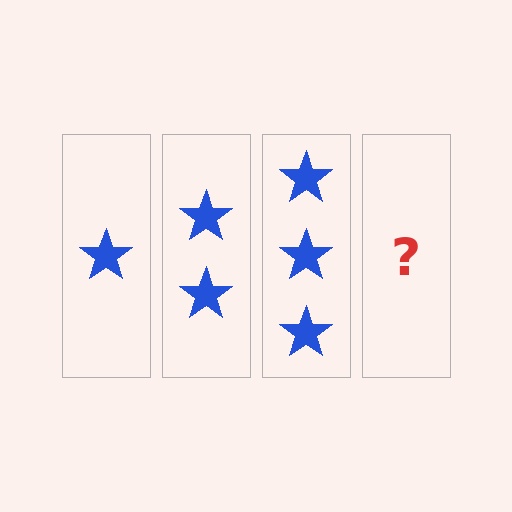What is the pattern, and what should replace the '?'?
The pattern is that each step adds one more star. The '?' should be 4 stars.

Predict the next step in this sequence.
The next step is 4 stars.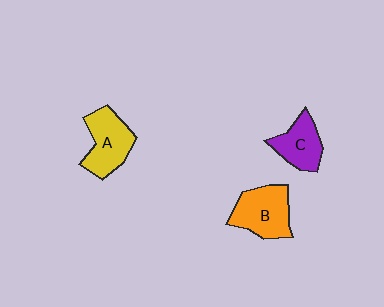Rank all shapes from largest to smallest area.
From largest to smallest: B (orange), A (yellow), C (purple).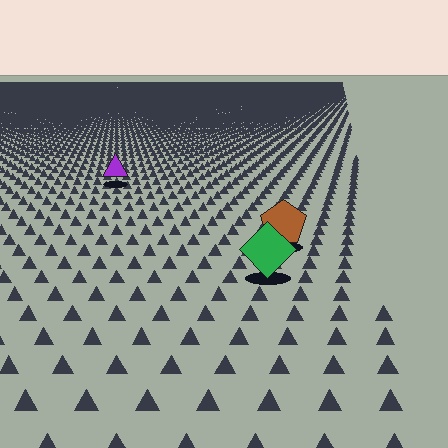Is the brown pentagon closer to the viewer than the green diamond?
No. The green diamond is closer — you can tell from the texture gradient: the ground texture is coarser near it.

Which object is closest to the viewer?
The green diamond is closest. The texture marks near it are larger and more spread out.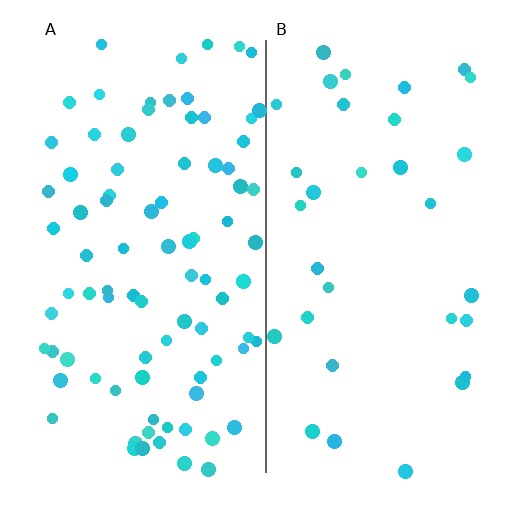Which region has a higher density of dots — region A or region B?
A (the left).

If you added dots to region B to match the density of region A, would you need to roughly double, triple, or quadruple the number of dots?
Approximately triple.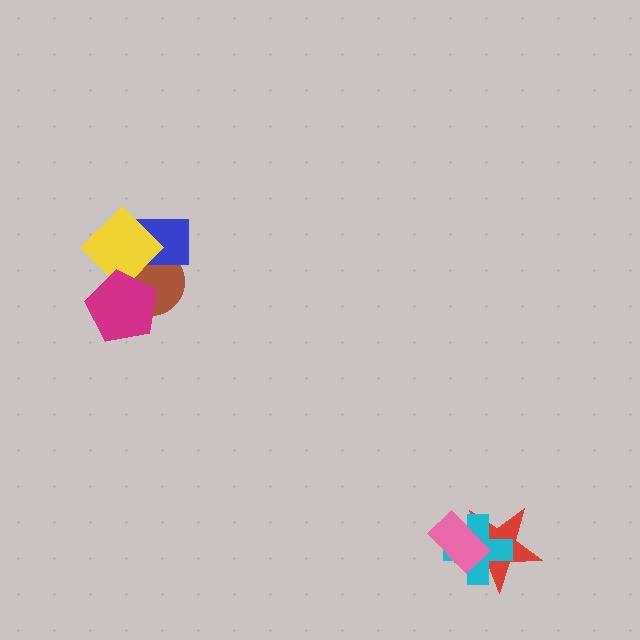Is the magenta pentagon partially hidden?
No, no other shape covers it.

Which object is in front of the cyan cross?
The pink rectangle is in front of the cyan cross.